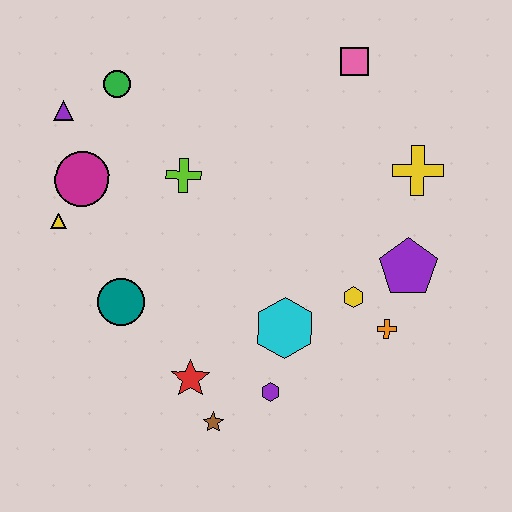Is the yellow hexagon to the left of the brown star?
No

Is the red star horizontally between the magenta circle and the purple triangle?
No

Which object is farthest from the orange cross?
The purple triangle is farthest from the orange cross.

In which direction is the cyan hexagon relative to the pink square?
The cyan hexagon is below the pink square.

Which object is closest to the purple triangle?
The green circle is closest to the purple triangle.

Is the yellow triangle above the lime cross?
No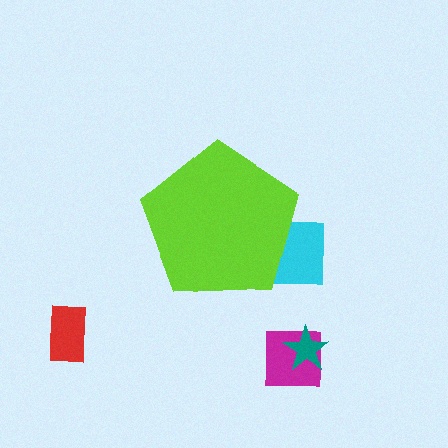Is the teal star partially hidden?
No, the teal star is fully visible.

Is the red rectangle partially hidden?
No, the red rectangle is fully visible.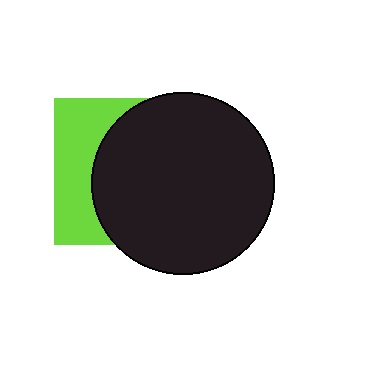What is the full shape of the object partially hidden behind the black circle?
The partially hidden object is a lime square.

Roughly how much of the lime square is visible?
A small part of it is visible (roughly 34%).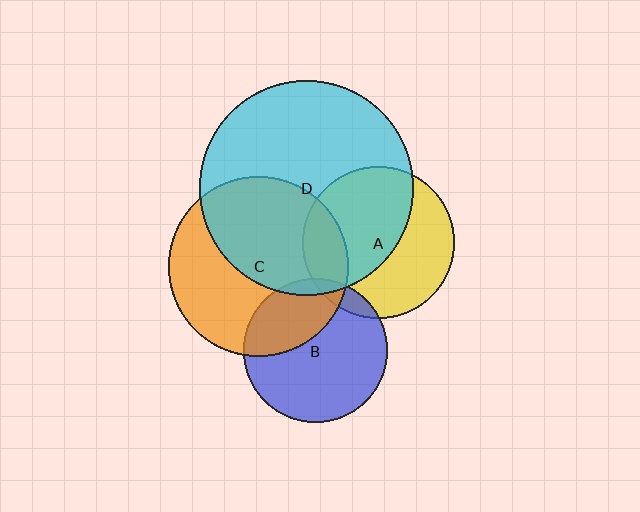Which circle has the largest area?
Circle D (cyan).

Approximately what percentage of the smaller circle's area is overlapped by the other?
Approximately 5%.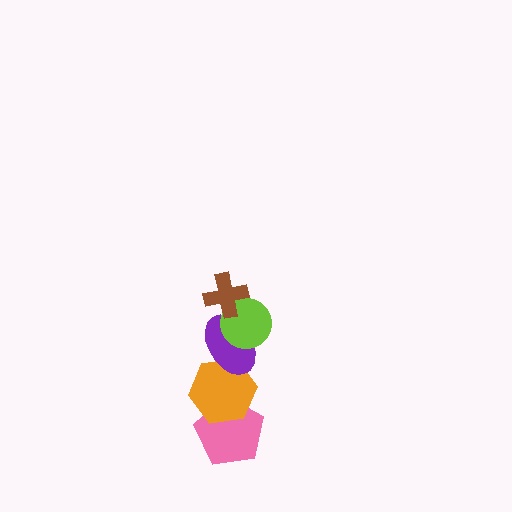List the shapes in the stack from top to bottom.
From top to bottom: the brown cross, the lime circle, the purple ellipse, the orange hexagon, the pink pentagon.